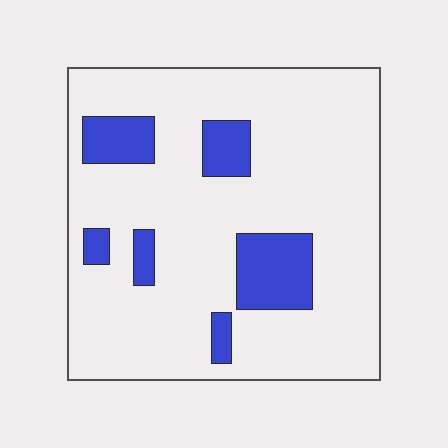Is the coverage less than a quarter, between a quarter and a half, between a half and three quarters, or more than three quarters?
Less than a quarter.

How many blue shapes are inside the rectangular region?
6.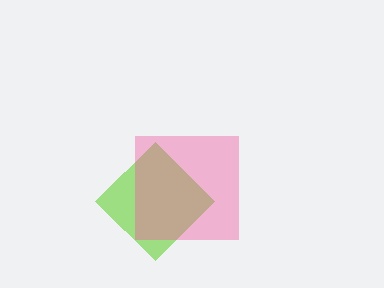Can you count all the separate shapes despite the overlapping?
Yes, there are 2 separate shapes.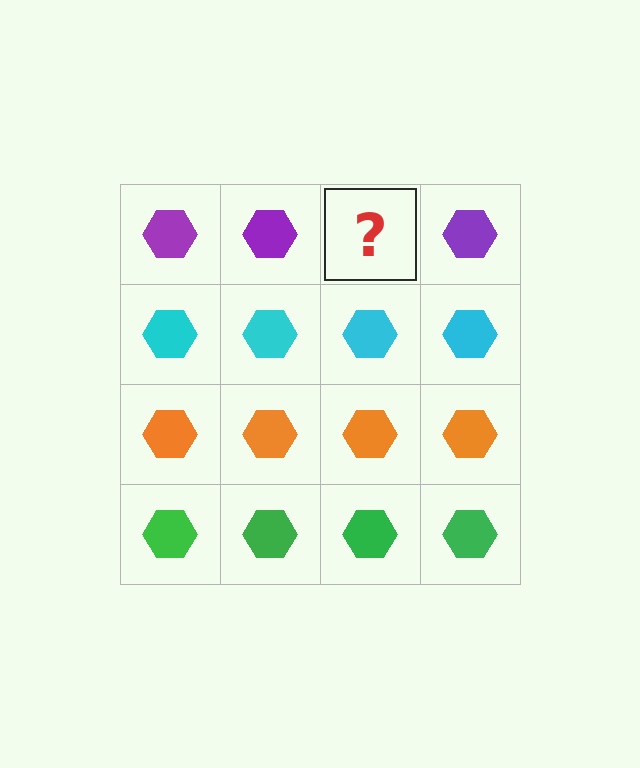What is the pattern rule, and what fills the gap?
The rule is that each row has a consistent color. The gap should be filled with a purple hexagon.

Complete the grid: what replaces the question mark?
The question mark should be replaced with a purple hexagon.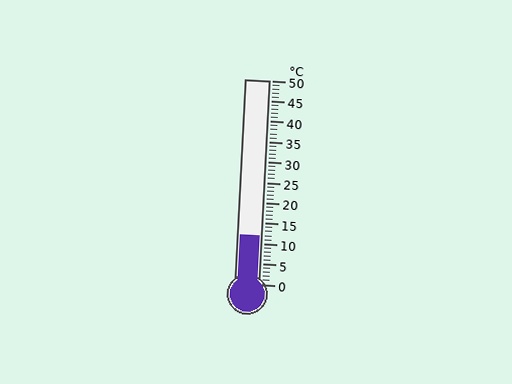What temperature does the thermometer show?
The thermometer shows approximately 12°C.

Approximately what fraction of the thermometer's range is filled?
The thermometer is filled to approximately 25% of its range.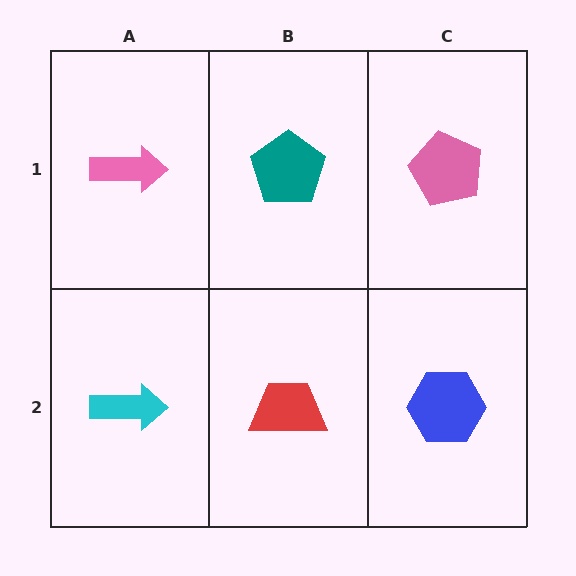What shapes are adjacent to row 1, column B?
A red trapezoid (row 2, column B), a pink arrow (row 1, column A), a pink pentagon (row 1, column C).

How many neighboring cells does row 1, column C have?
2.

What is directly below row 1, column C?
A blue hexagon.